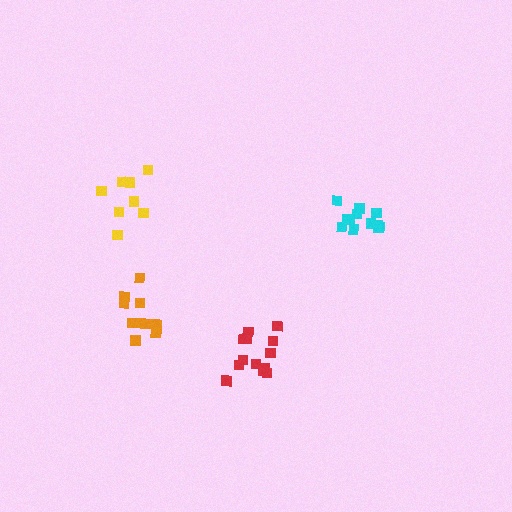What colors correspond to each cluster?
The clusters are colored: orange, cyan, yellow, red.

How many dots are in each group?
Group 1: 11 dots, Group 2: 11 dots, Group 3: 8 dots, Group 4: 13 dots (43 total).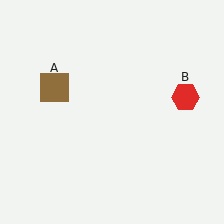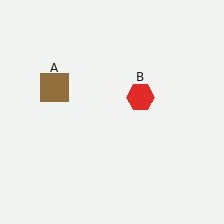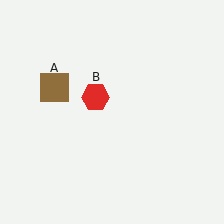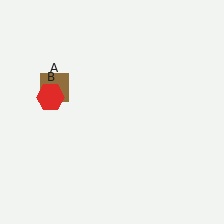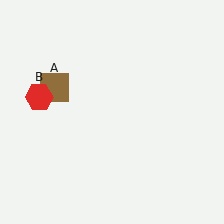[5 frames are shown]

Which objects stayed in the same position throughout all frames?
Brown square (object A) remained stationary.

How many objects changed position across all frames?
1 object changed position: red hexagon (object B).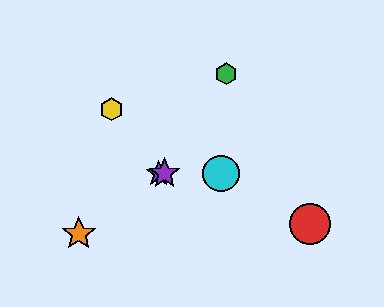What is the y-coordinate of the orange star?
The orange star is at y≈234.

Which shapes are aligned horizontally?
The blue star, the purple star, the cyan circle are aligned horizontally.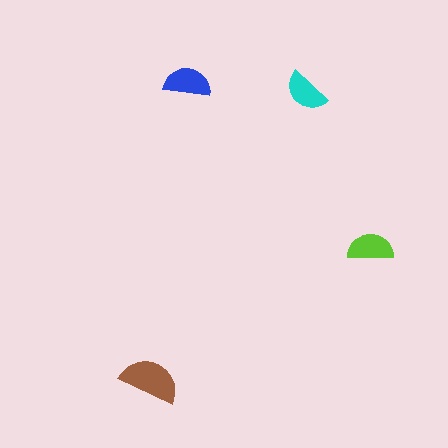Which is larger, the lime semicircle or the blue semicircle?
The blue one.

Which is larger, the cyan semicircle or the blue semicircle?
The blue one.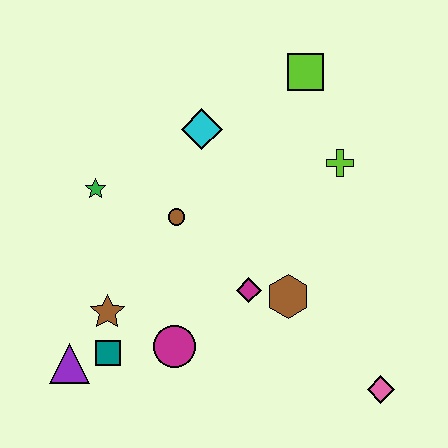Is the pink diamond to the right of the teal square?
Yes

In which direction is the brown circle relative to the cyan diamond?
The brown circle is below the cyan diamond.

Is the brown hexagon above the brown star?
Yes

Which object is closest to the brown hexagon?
The magenta diamond is closest to the brown hexagon.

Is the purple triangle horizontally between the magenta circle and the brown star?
No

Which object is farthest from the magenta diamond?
The lime square is farthest from the magenta diamond.